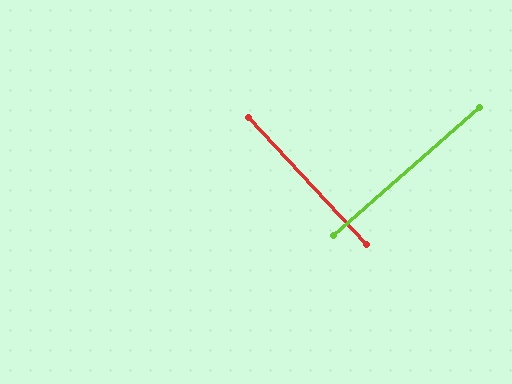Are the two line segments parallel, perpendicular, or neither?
Perpendicular — they meet at approximately 88°.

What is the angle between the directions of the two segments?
Approximately 88 degrees.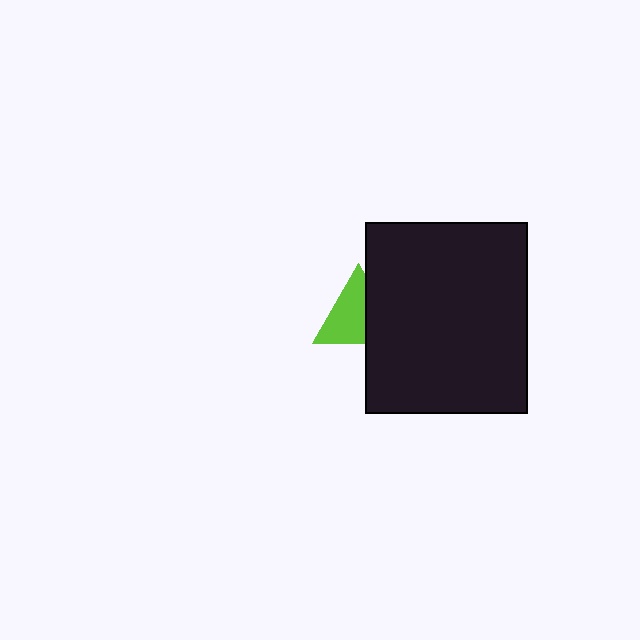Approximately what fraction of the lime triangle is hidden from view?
Roughly 36% of the lime triangle is hidden behind the black rectangle.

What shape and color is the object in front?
The object in front is a black rectangle.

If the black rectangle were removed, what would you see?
You would see the complete lime triangle.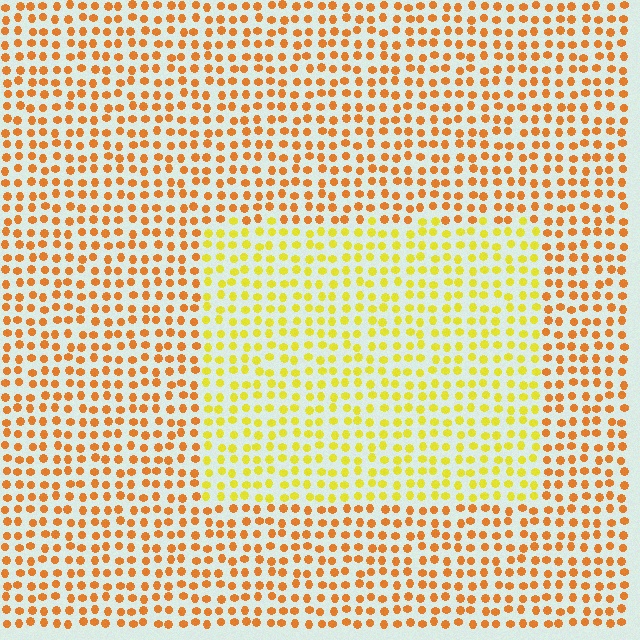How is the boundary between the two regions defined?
The boundary is defined purely by a slight shift in hue (about 34 degrees). Spacing, size, and orientation are identical on both sides.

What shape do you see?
I see a rectangle.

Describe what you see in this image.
The image is filled with small orange elements in a uniform arrangement. A rectangle-shaped region is visible where the elements are tinted to a slightly different hue, forming a subtle color boundary.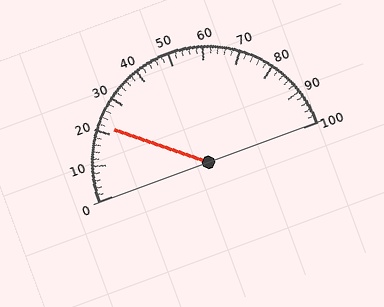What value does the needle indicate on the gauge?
The needle indicates approximately 22.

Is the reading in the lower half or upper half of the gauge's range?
The reading is in the lower half of the range (0 to 100).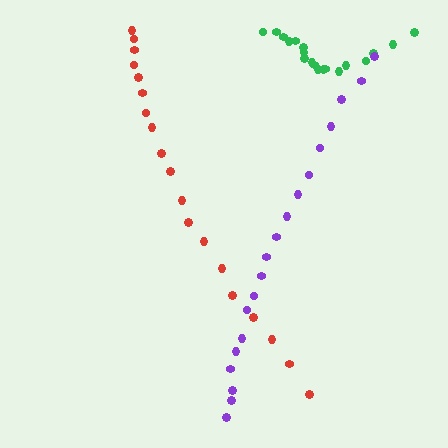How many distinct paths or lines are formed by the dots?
There are 3 distinct paths.